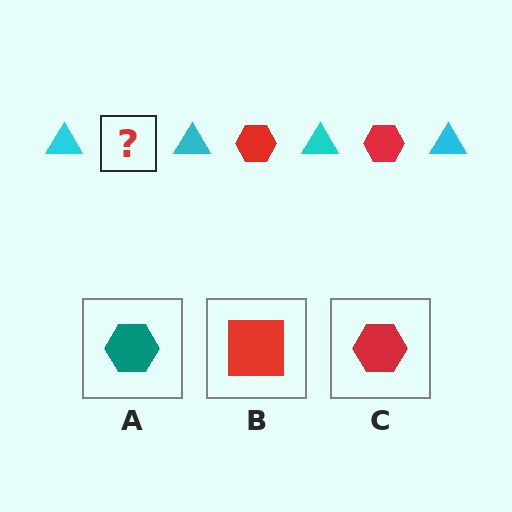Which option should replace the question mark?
Option C.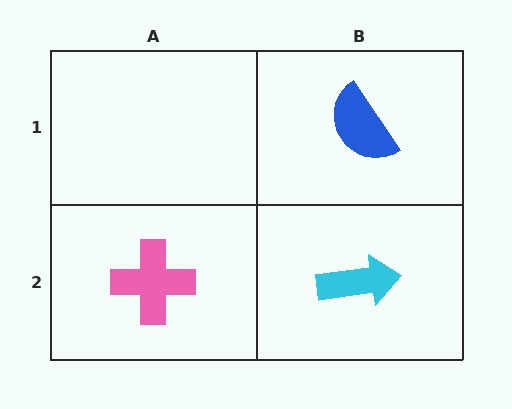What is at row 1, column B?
A blue semicircle.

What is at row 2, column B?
A cyan arrow.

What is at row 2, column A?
A pink cross.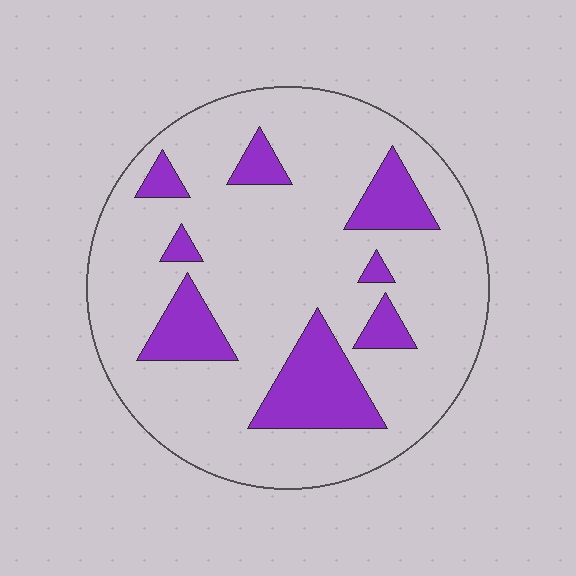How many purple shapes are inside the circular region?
8.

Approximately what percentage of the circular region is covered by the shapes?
Approximately 20%.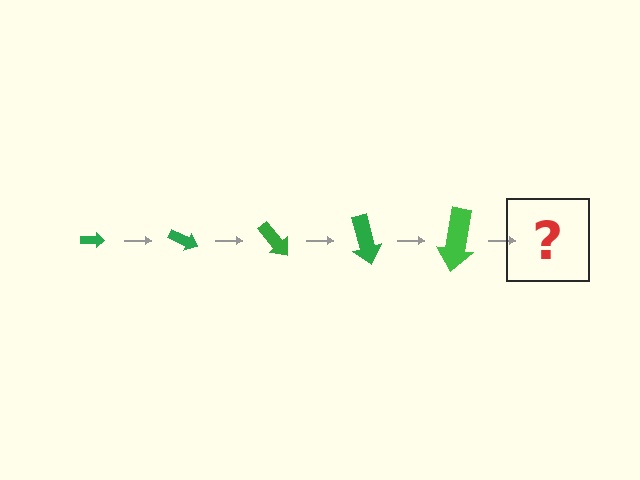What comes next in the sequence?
The next element should be an arrow, larger than the previous one and rotated 125 degrees from the start.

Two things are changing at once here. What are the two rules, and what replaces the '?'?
The two rules are that the arrow grows larger each step and it rotates 25 degrees each step. The '?' should be an arrow, larger than the previous one and rotated 125 degrees from the start.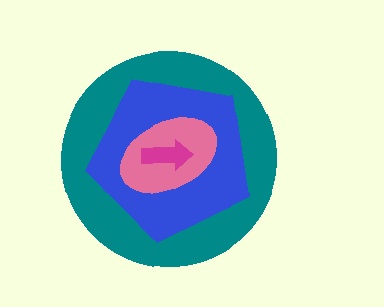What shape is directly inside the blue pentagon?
The pink ellipse.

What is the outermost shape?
The teal circle.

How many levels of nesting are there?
4.